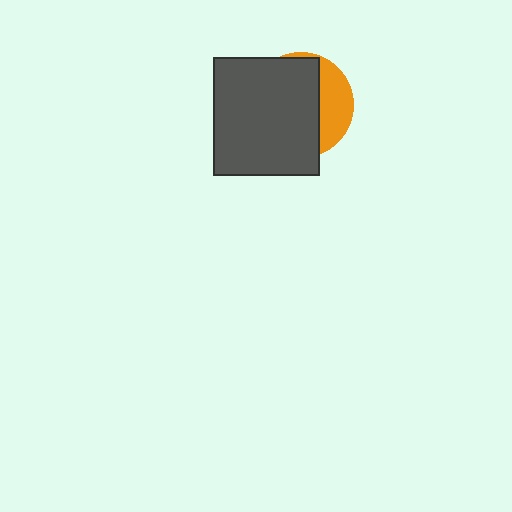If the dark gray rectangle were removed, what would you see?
You would see the complete orange circle.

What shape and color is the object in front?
The object in front is a dark gray rectangle.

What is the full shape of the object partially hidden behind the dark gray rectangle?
The partially hidden object is an orange circle.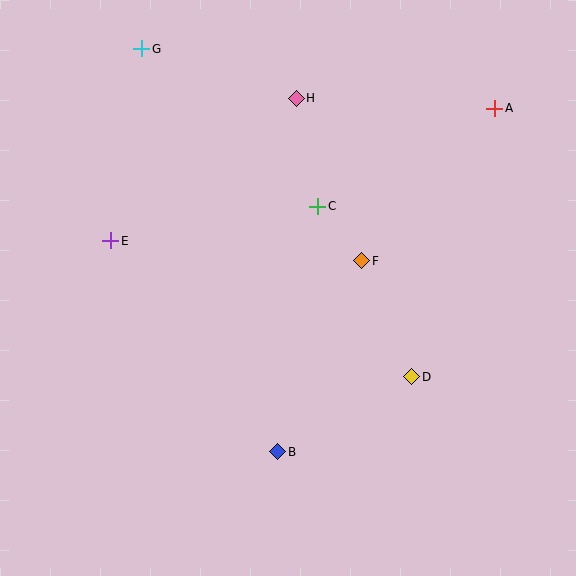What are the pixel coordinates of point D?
Point D is at (412, 377).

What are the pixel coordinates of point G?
Point G is at (142, 49).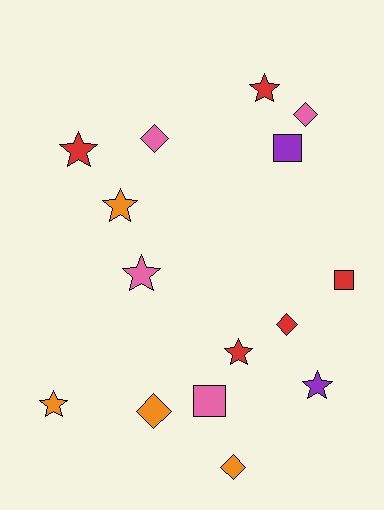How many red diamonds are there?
There is 1 red diamond.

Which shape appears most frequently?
Star, with 7 objects.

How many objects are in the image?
There are 15 objects.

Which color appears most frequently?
Red, with 5 objects.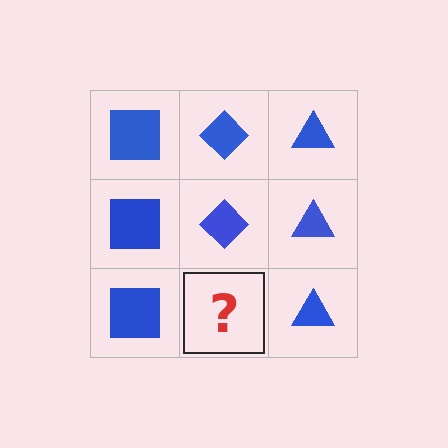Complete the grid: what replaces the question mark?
The question mark should be replaced with a blue diamond.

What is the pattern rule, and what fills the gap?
The rule is that each column has a consistent shape. The gap should be filled with a blue diamond.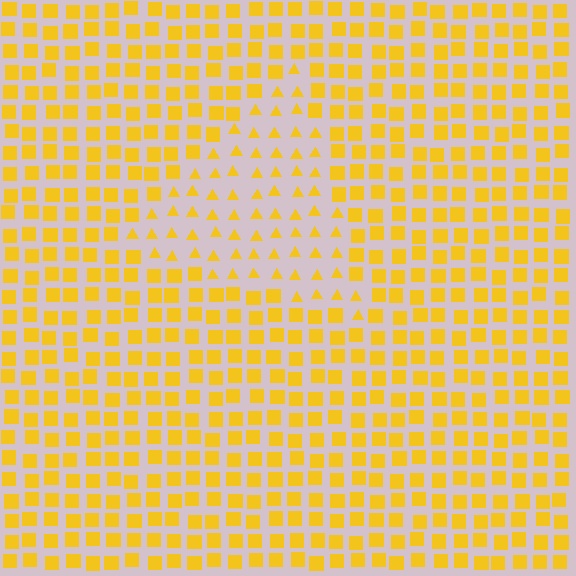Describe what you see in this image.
The image is filled with small yellow elements arranged in a uniform grid. A triangle-shaped region contains triangles, while the surrounding area contains squares. The boundary is defined purely by the change in element shape.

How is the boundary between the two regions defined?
The boundary is defined by a change in element shape: triangles inside vs. squares outside. All elements share the same color and spacing.